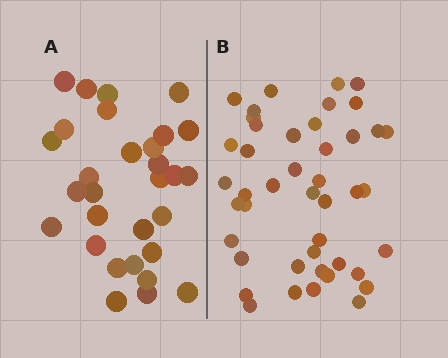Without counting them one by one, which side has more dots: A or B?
Region B (the right region) has more dots.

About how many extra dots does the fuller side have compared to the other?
Region B has approximately 15 more dots than region A.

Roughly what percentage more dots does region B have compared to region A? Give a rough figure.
About 45% more.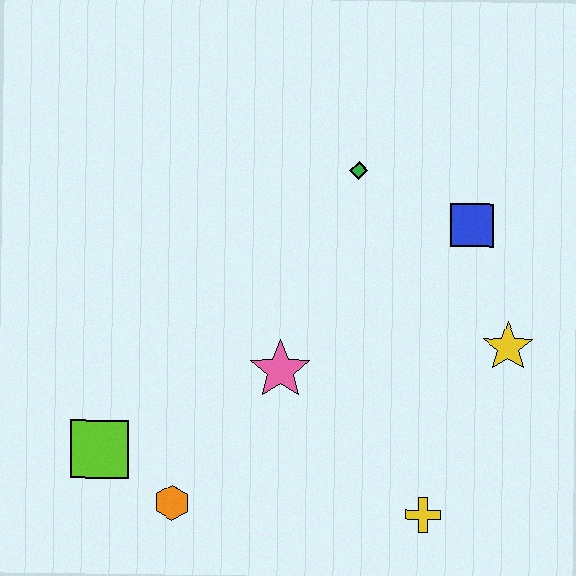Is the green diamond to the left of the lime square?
No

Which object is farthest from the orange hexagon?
The blue square is farthest from the orange hexagon.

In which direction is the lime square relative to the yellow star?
The lime square is to the left of the yellow star.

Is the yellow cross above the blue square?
No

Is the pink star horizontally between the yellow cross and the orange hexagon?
Yes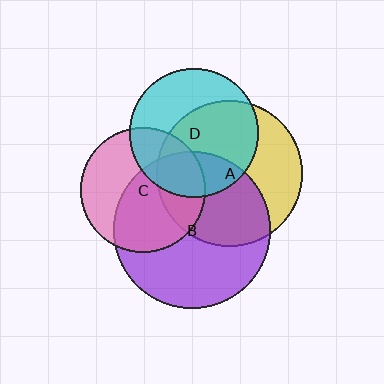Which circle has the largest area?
Circle B (purple).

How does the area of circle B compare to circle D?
Approximately 1.5 times.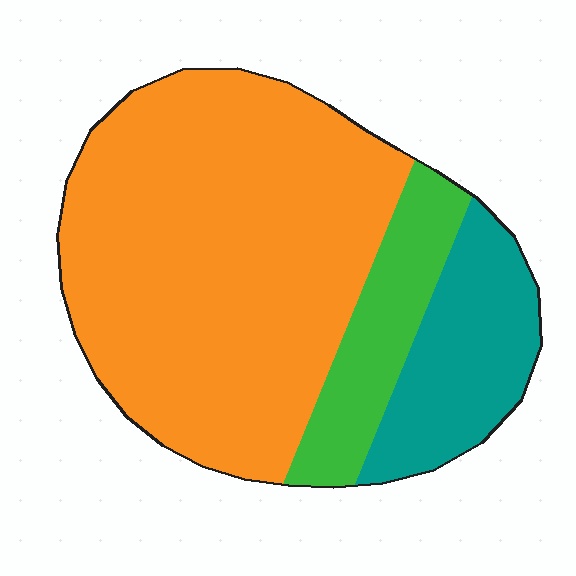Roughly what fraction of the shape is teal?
Teal takes up between a sixth and a third of the shape.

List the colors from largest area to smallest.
From largest to smallest: orange, teal, green.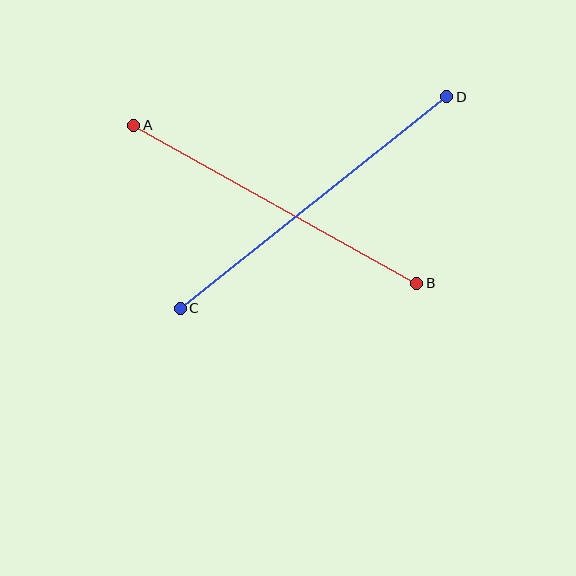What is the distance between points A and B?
The distance is approximately 324 pixels.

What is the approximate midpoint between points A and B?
The midpoint is at approximately (275, 204) pixels.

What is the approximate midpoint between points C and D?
The midpoint is at approximately (313, 203) pixels.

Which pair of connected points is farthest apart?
Points C and D are farthest apart.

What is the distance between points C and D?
The distance is approximately 340 pixels.